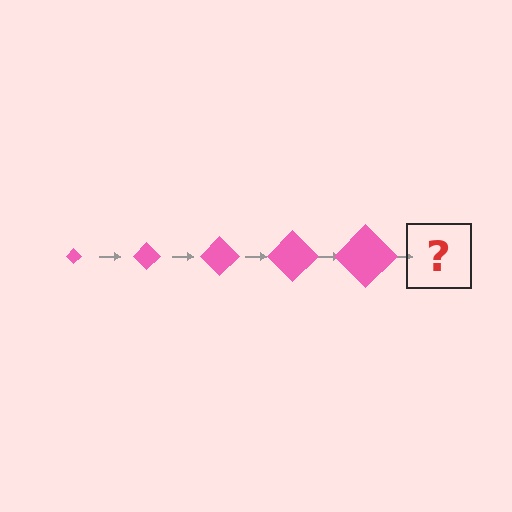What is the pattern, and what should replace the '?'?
The pattern is that the diamond gets progressively larger each step. The '?' should be a pink diamond, larger than the previous one.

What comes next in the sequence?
The next element should be a pink diamond, larger than the previous one.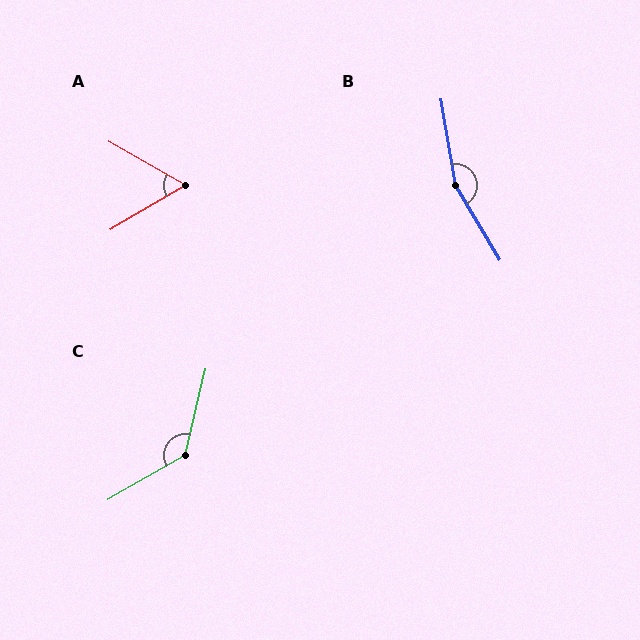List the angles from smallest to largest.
A (60°), C (133°), B (158°).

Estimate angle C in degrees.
Approximately 133 degrees.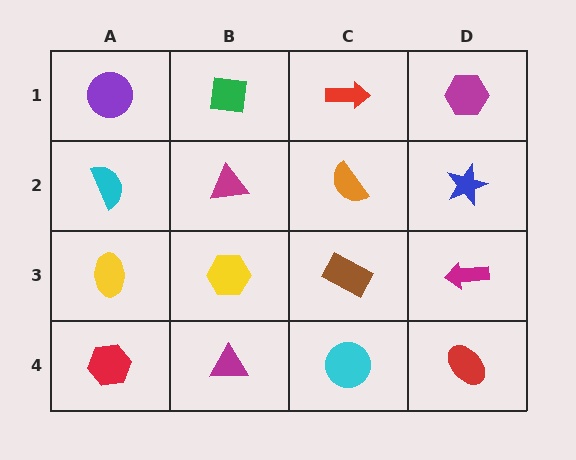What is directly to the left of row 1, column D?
A red arrow.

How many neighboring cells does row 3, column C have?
4.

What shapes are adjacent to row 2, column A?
A purple circle (row 1, column A), a yellow ellipse (row 3, column A), a magenta triangle (row 2, column B).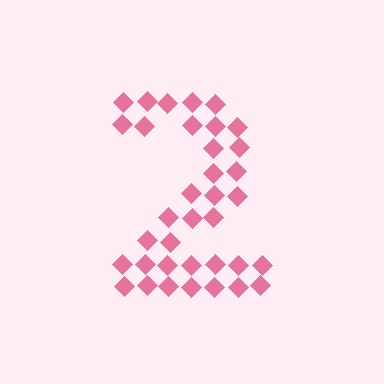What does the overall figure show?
The overall figure shows the digit 2.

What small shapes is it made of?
It is made of small diamonds.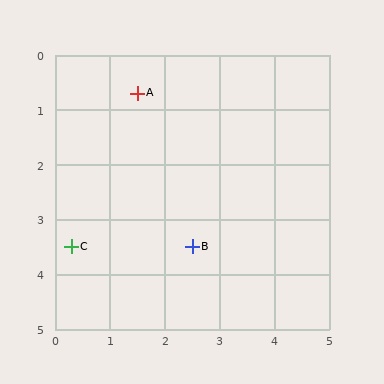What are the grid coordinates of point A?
Point A is at approximately (1.5, 0.7).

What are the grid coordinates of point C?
Point C is at approximately (0.3, 3.5).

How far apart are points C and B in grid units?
Points C and B are about 2.2 grid units apart.